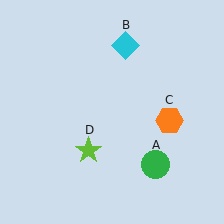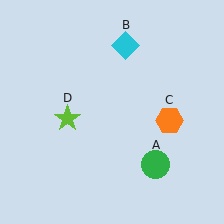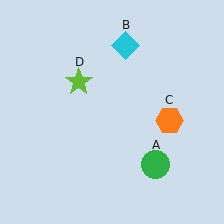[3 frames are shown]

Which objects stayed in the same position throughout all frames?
Green circle (object A) and cyan diamond (object B) and orange hexagon (object C) remained stationary.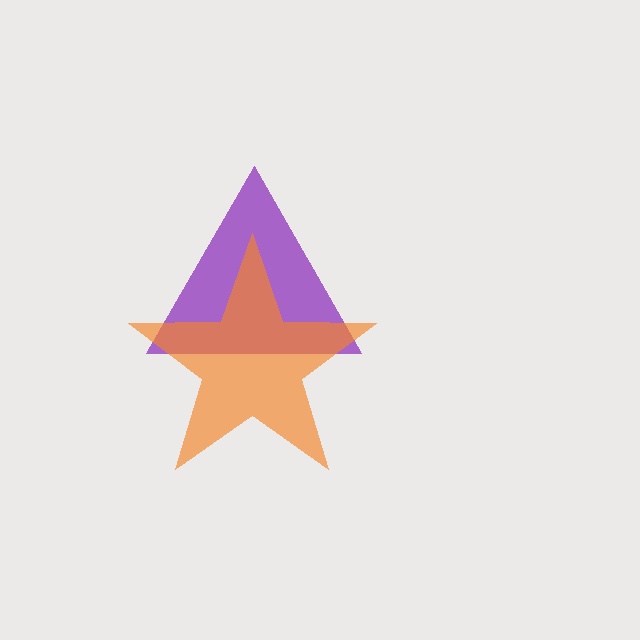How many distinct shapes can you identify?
There are 2 distinct shapes: a purple triangle, an orange star.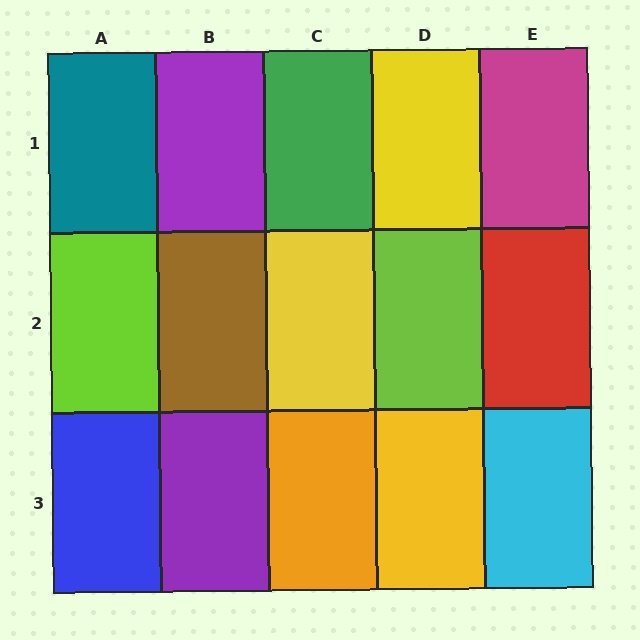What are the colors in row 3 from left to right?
Blue, purple, orange, yellow, cyan.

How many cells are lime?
2 cells are lime.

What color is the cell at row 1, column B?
Purple.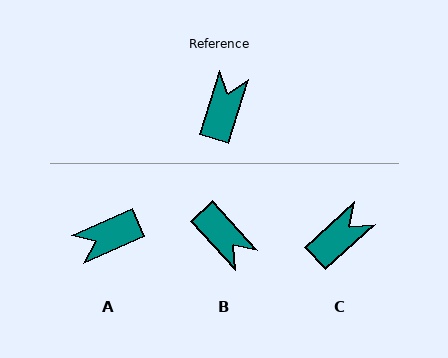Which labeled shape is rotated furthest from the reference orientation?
A, about 131 degrees away.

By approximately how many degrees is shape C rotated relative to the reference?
Approximately 30 degrees clockwise.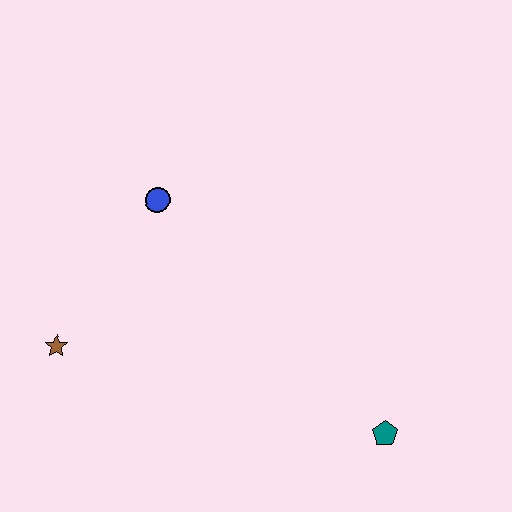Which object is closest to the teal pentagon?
The blue circle is closest to the teal pentagon.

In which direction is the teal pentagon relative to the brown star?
The teal pentagon is to the right of the brown star.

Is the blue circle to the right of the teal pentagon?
No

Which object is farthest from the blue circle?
The teal pentagon is farthest from the blue circle.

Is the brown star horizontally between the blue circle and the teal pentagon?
No